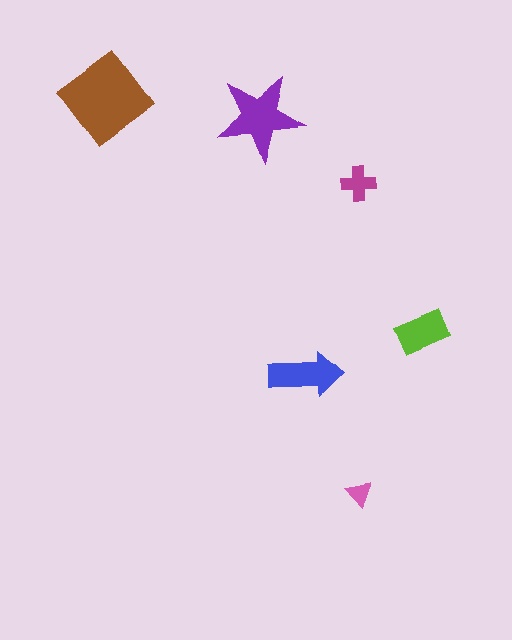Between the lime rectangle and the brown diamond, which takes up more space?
The brown diamond.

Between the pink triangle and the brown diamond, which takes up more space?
The brown diamond.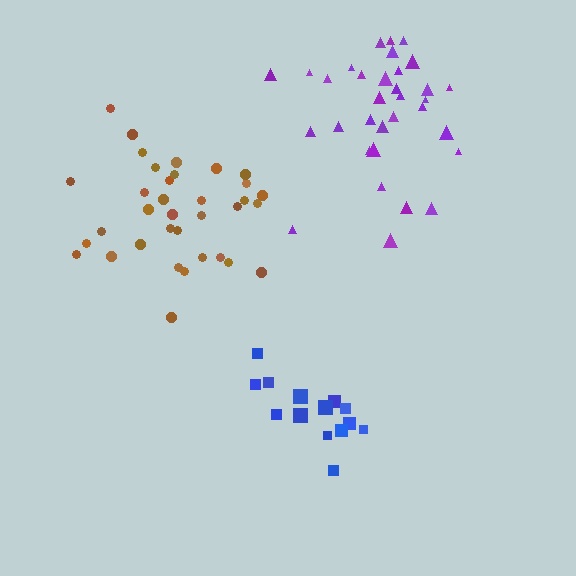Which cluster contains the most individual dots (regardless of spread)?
Brown (35).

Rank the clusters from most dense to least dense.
brown, blue, purple.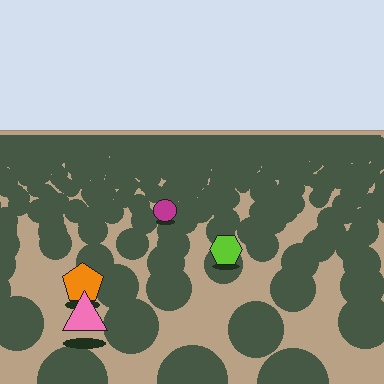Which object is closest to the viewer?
The pink triangle is closest. The texture marks near it are larger and more spread out.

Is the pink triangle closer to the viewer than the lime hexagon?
Yes. The pink triangle is closer — you can tell from the texture gradient: the ground texture is coarser near it.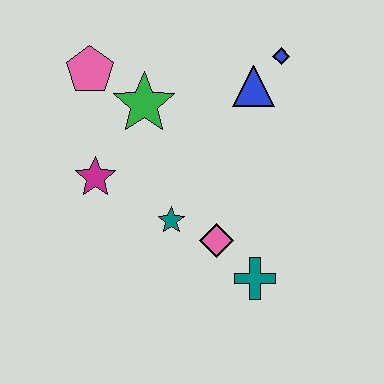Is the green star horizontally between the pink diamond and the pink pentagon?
Yes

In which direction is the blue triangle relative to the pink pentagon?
The blue triangle is to the right of the pink pentagon.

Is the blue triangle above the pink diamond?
Yes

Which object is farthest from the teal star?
The blue diamond is farthest from the teal star.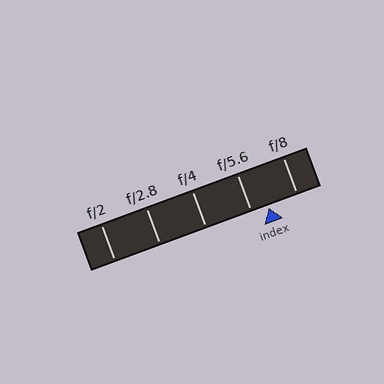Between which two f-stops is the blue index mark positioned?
The index mark is between f/5.6 and f/8.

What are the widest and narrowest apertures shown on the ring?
The widest aperture shown is f/2 and the narrowest is f/8.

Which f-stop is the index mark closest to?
The index mark is closest to f/5.6.